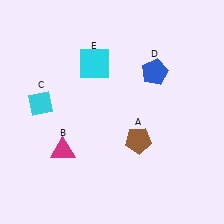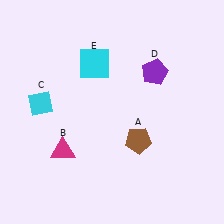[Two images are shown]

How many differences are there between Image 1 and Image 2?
There is 1 difference between the two images.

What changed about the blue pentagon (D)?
In Image 1, D is blue. In Image 2, it changed to purple.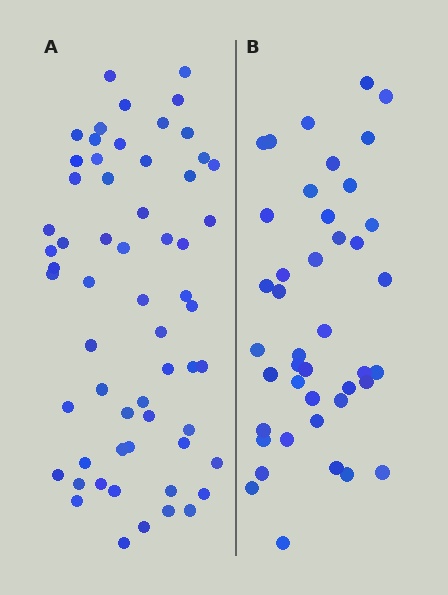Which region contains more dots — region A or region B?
Region A (the left region) has more dots.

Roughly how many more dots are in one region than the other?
Region A has approximately 20 more dots than region B.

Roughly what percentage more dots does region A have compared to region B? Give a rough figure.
About 45% more.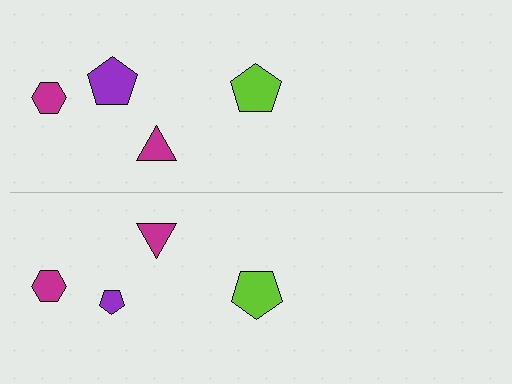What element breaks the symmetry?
The purple pentagon on the bottom side has a different size than its mirror counterpart.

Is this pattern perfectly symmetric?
No, the pattern is not perfectly symmetric. The purple pentagon on the bottom side has a different size than its mirror counterpart.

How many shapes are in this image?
There are 8 shapes in this image.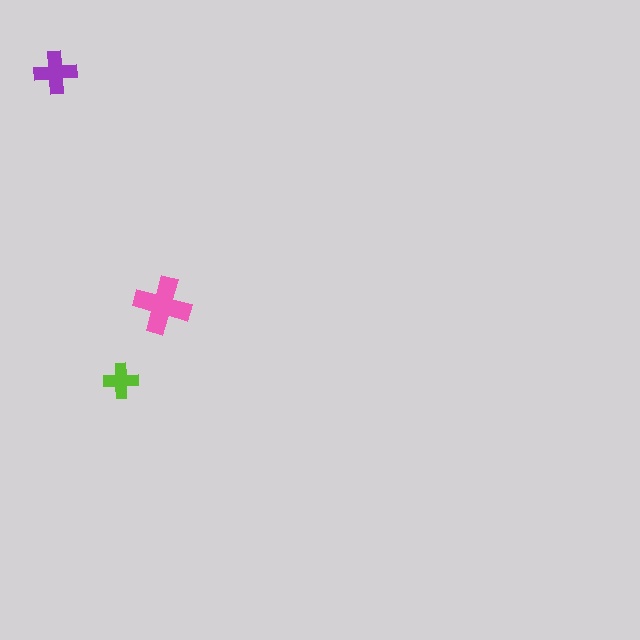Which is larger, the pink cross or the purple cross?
The pink one.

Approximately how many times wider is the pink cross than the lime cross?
About 1.5 times wider.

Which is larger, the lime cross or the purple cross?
The purple one.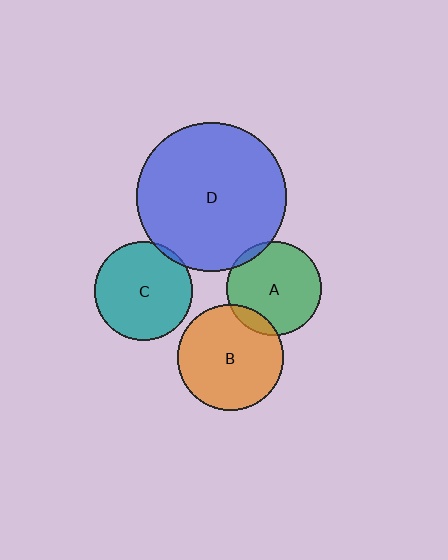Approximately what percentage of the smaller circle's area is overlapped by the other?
Approximately 5%.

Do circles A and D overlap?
Yes.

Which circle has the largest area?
Circle D (blue).